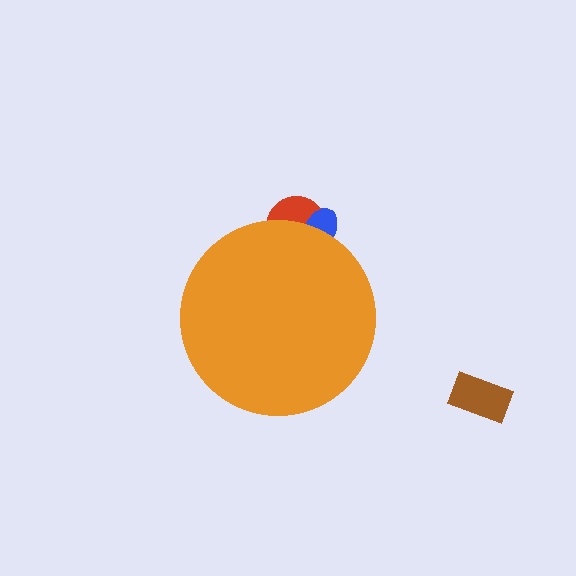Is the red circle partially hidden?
Yes, the red circle is partially hidden behind the orange circle.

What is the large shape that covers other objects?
An orange circle.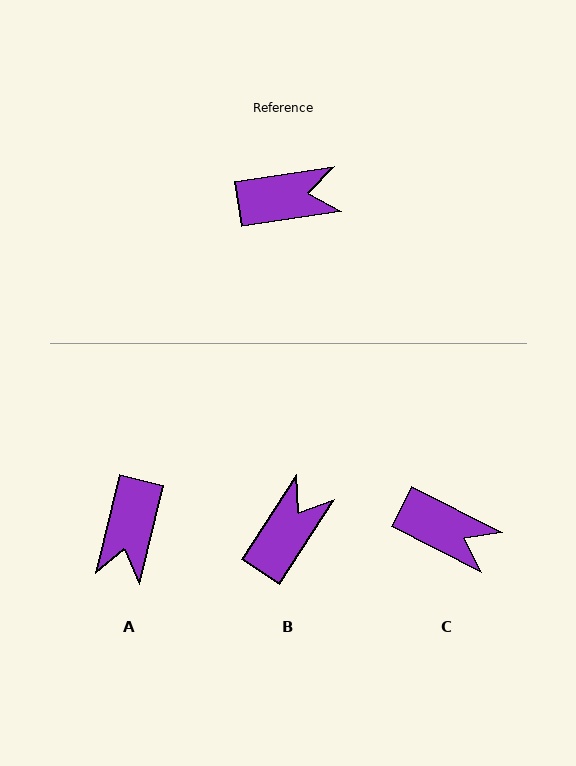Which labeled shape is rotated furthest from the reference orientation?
A, about 112 degrees away.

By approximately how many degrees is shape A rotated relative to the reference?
Approximately 112 degrees clockwise.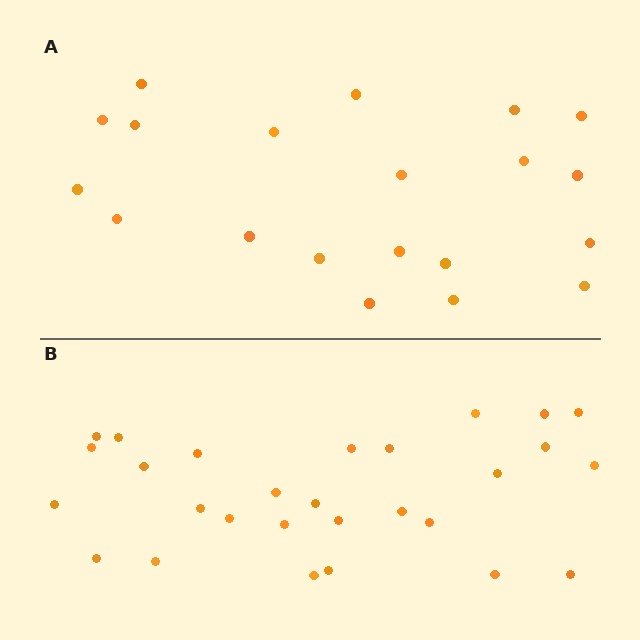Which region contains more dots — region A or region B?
Region B (the bottom region) has more dots.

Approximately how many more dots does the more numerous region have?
Region B has roughly 8 or so more dots than region A.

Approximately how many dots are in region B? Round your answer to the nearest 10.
About 30 dots. (The exact count is 28, which rounds to 30.)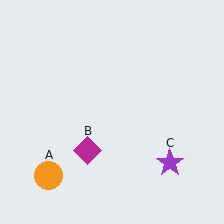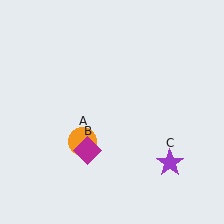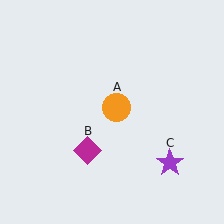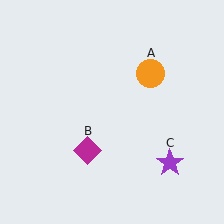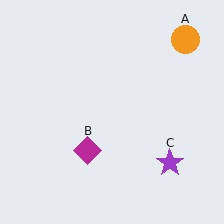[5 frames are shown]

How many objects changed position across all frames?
1 object changed position: orange circle (object A).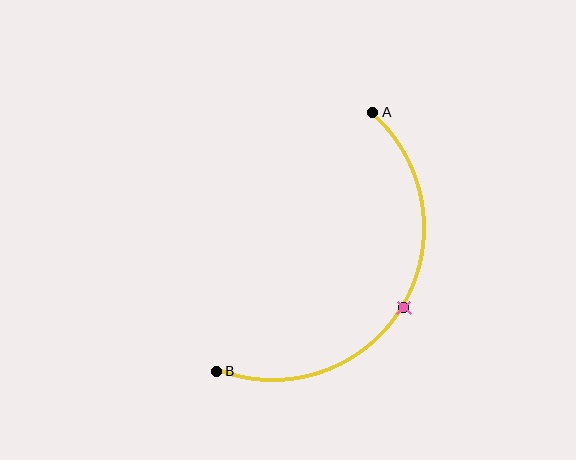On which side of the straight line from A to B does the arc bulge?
The arc bulges to the right of the straight line connecting A and B.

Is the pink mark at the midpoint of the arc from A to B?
Yes. The pink mark lies on the arc at equal arc-length from both A and B — it is the arc midpoint.